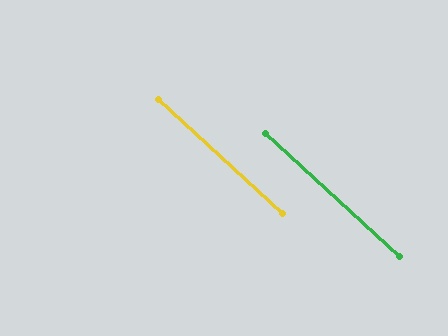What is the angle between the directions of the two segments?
Approximately 0 degrees.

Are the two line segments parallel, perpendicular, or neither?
Parallel — their directions differ by only 0.1°.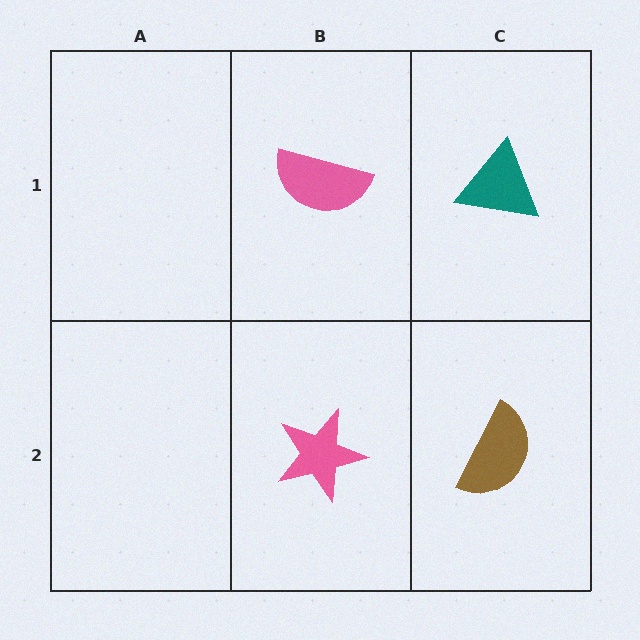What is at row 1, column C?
A teal triangle.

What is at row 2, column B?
A pink star.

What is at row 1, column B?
A pink semicircle.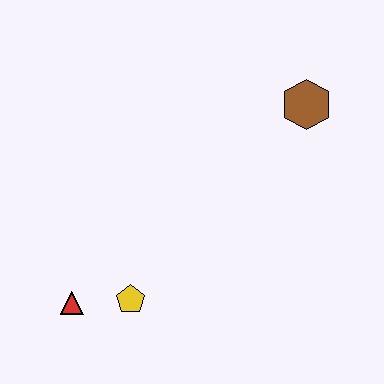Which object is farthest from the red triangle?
The brown hexagon is farthest from the red triangle.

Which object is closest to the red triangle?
The yellow pentagon is closest to the red triangle.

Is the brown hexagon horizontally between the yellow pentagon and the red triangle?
No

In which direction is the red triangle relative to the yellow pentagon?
The red triangle is to the left of the yellow pentagon.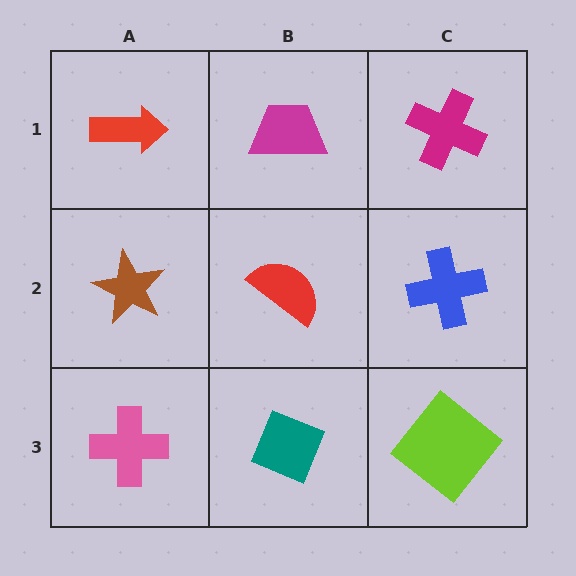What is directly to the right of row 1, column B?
A magenta cross.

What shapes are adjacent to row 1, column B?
A red semicircle (row 2, column B), a red arrow (row 1, column A), a magenta cross (row 1, column C).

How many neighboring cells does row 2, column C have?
3.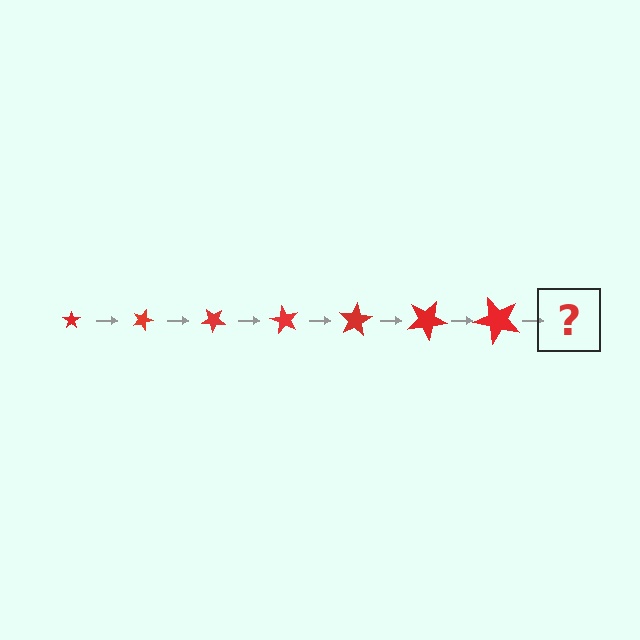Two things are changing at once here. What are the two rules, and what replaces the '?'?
The two rules are that the star grows larger each step and it rotates 20 degrees each step. The '?' should be a star, larger than the previous one and rotated 140 degrees from the start.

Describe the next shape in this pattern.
It should be a star, larger than the previous one and rotated 140 degrees from the start.